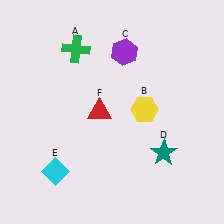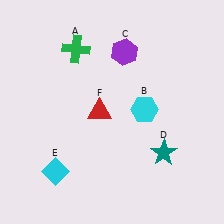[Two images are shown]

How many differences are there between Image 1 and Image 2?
There is 1 difference between the two images.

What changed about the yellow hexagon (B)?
In Image 1, B is yellow. In Image 2, it changed to cyan.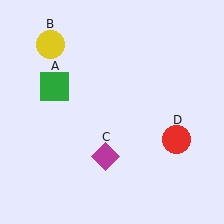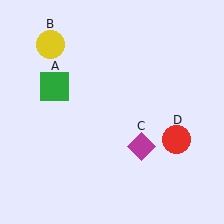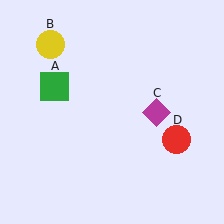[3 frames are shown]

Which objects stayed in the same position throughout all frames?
Green square (object A) and yellow circle (object B) and red circle (object D) remained stationary.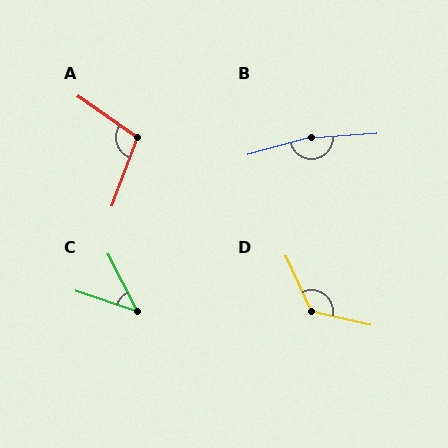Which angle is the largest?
B, at approximately 168 degrees.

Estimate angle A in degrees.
Approximately 105 degrees.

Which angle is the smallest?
C, at approximately 44 degrees.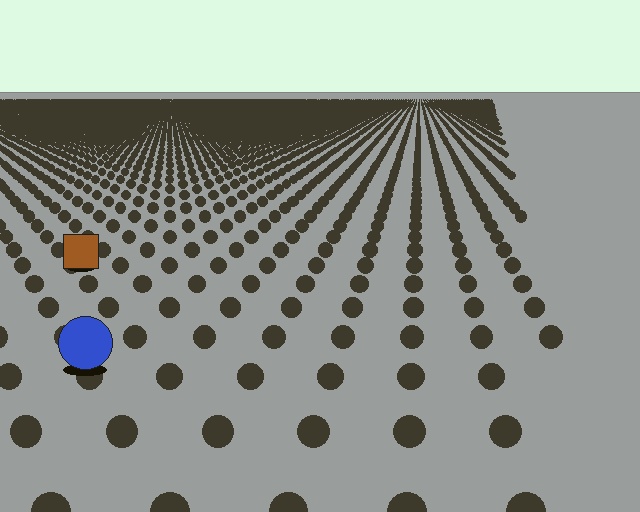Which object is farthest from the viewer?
The brown square is farthest from the viewer. It appears smaller and the ground texture around it is denser.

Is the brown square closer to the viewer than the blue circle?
No. The blue circle is closer — you can tell from the texture gradient: the ground texture is coarser near it.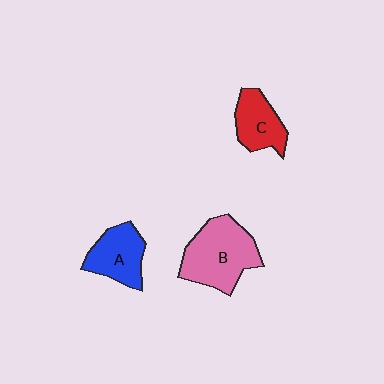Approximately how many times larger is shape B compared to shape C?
Approximately 1.7 times.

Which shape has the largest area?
Shape B (pink).